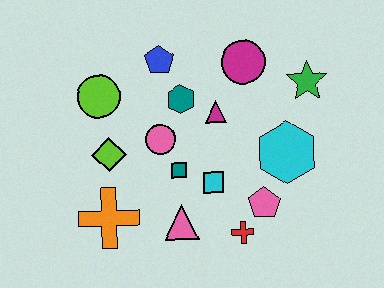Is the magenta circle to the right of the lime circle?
Yes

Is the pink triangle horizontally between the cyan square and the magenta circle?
No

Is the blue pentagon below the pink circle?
No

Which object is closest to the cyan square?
The teal square is closest to the cyan square.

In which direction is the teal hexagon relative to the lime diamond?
The teal hexagon is to the right of the lime diamond.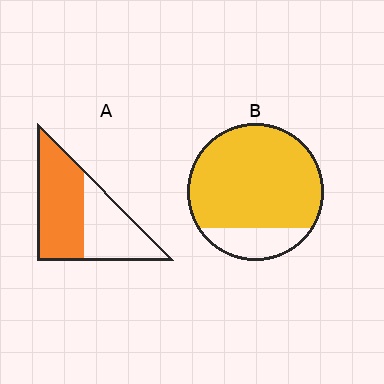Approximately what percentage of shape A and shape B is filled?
A is approximately 55% and B is approximately 80%.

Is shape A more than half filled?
Yes.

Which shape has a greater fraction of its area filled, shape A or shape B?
Shape B.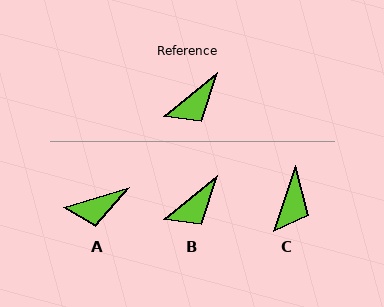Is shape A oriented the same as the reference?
No, it is off by about 22 degrees.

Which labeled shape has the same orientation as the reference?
B.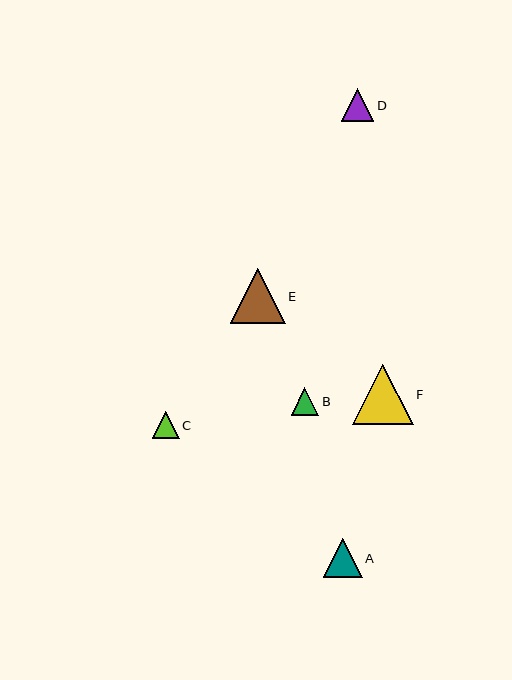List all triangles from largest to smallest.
From largest to smallest: F, E, A, D, B, C.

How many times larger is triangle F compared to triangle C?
Triangle F is approximately 2.2 times the size of triangle C.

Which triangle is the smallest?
Triangle C is the smallest with a size of approximately 27 pixels.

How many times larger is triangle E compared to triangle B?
Triangle E is approximately 2.0 times the size of triangle B.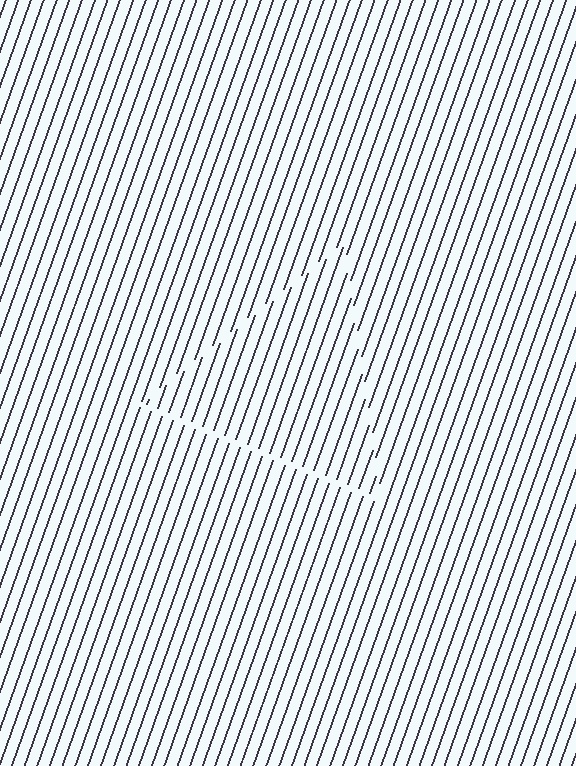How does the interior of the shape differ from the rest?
The interior of the shape contains the same grating, shifted by half a period — the contour is defined by the phase discontinuity where line-ends from the inner and outer gratings abut.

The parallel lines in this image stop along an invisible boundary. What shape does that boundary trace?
An illusory triangle. The interior of the shape contains the same grating, shifted by half a period — the contour is defined by the phase discontinuity where line-ends from the inner and outer gratings abut.